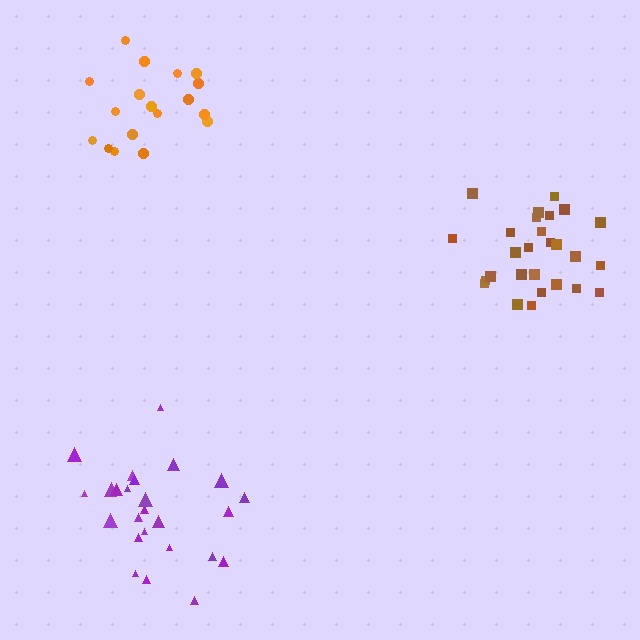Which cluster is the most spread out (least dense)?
Orange.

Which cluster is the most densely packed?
Brown.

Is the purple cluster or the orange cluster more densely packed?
Purple.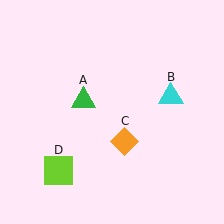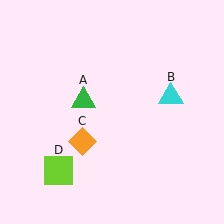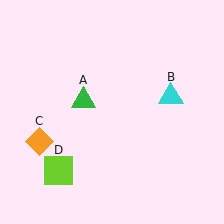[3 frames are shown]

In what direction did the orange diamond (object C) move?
The orange diamond (object C) moved left.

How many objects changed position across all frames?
1 object changed position: orange diamond (object C).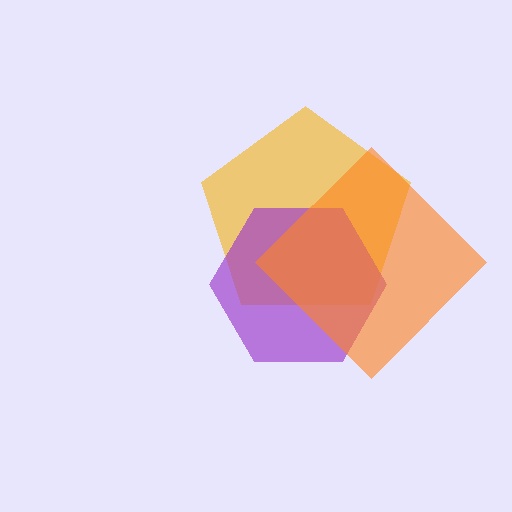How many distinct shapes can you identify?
There are 3 distinct shapes: a yellow pentagon, a purple hexagon, an orange diamond.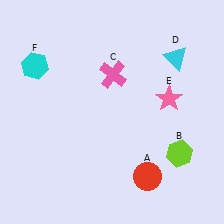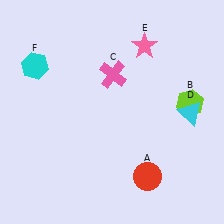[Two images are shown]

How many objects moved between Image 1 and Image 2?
3 objects moved between the two images.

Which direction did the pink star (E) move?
The pink star (E) moved up.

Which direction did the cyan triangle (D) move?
The cyan triangle (D) moved down.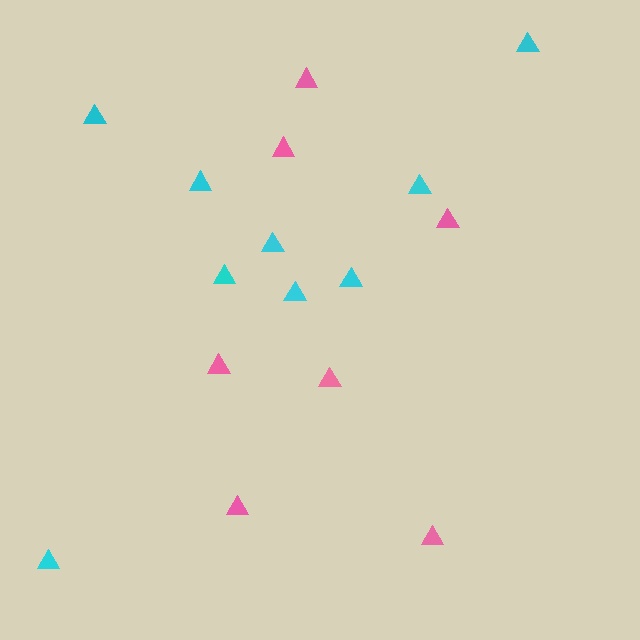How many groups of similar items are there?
There are 2 groups: one group of cyan triangles (9) and one group of pink triangles (7).